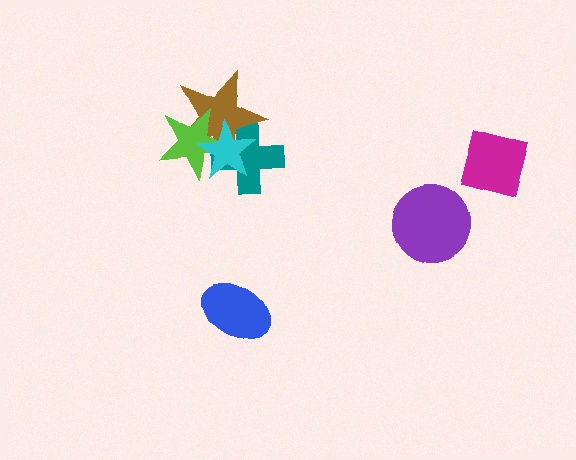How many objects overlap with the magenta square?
0 objects overlap with the magenta square.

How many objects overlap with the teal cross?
3 objects overlap with the teal cross.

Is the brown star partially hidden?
Yes, it is partially covered by another shape.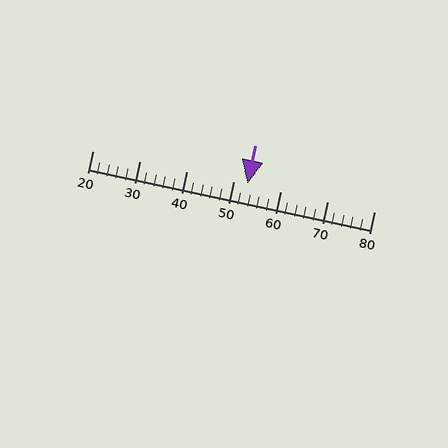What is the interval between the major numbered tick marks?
The major tick marks are spaced 10 units apart.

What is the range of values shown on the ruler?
The ruler shows values from 20 to 80.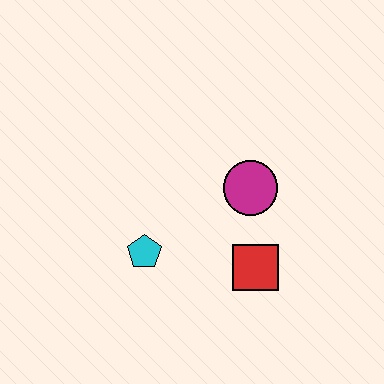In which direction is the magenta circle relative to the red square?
The magenta circle is above the red square.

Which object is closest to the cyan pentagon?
The red square is closest to the cyan pentagon.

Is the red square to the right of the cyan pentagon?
Yes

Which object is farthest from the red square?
The cyan pentagon is farthest from the red square.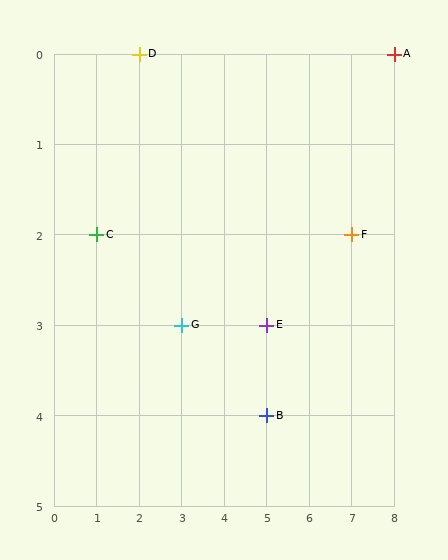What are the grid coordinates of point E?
Point E is at grid coordinates (5, 3).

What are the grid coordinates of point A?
Point A is at grid coordinates (8, 0).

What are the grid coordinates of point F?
Point F is at grid coordinates (7, 2).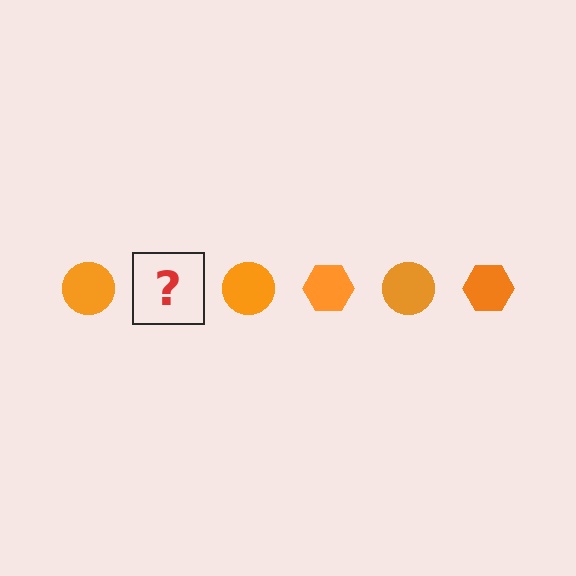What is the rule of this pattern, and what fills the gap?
The rule is that the pattern cycles through circle, hexagon shapes in orange. The gap should be filled with an orange hexagon.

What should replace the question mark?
The question mark should be replaced with an orange hexagon.